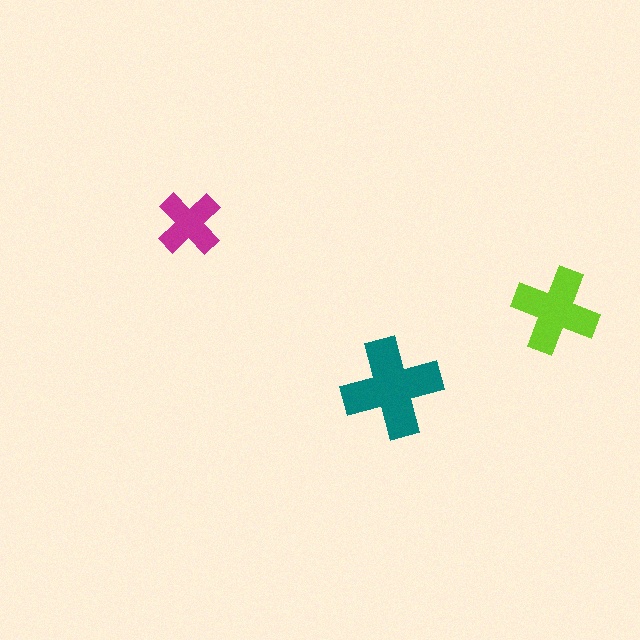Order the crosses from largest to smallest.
the teal one, the lime one, the magenta one.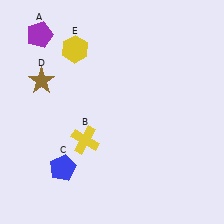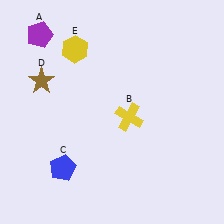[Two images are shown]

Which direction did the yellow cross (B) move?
The yellow cross (B) moved right.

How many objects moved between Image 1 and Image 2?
1 object moved between the two images.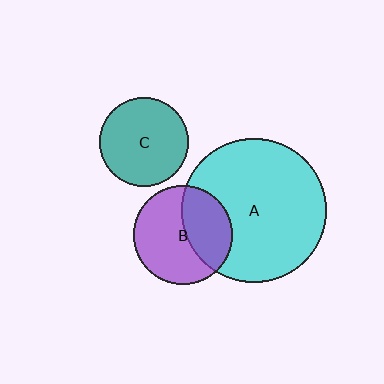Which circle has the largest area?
Circle A (cyan).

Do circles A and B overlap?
Yes.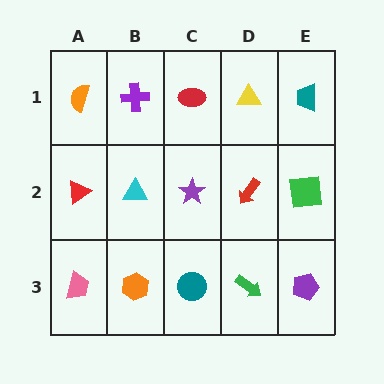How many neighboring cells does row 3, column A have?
2.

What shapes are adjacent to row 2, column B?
A purple cross (row 1, column B), an orange hexagon (row 3, column B), a red triangle (row 2, column A), a purple star (row 2, column C).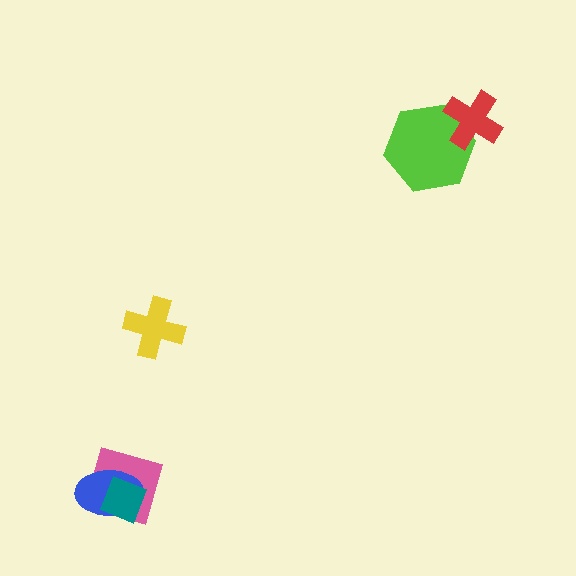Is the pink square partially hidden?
Yes, it is partially covered by another shape.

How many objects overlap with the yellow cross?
0 objects overlap with the yellow cross.